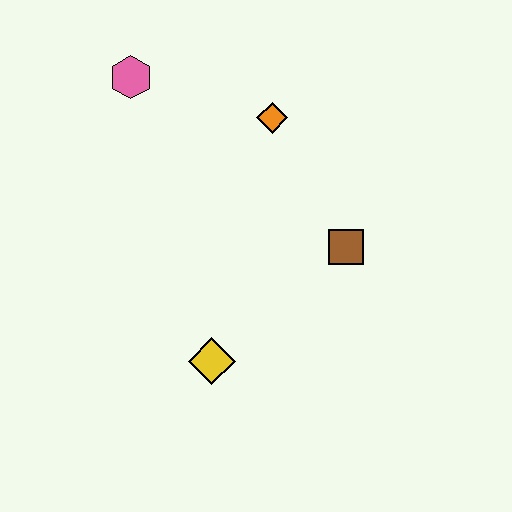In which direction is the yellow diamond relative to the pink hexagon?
The yellow diamond is below the pink hexagon.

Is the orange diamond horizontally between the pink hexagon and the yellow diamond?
No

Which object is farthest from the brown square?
The pink hexagon is farthest from the brown square.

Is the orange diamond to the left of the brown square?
Yes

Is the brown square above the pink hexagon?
No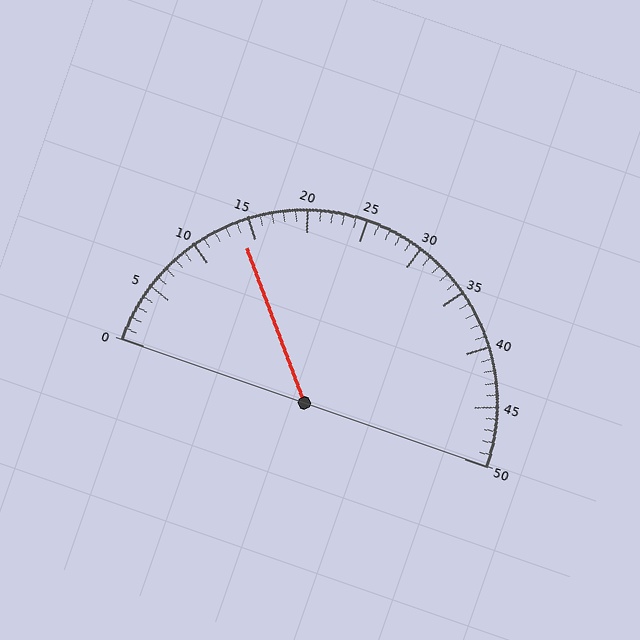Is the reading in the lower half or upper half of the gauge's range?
The reading is in the lower half of the range (0 to 50).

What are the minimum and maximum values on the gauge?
The gauge ranges from 0 to 50.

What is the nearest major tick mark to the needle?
The nearest major tick mark is 15.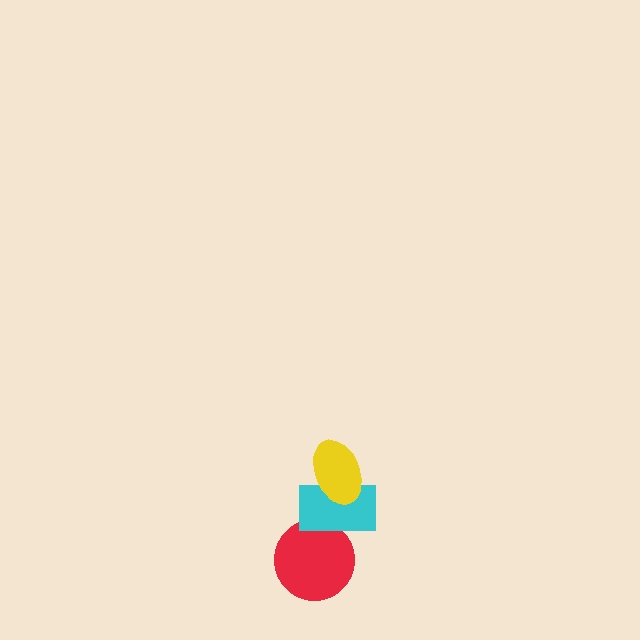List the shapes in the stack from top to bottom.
From top to bottom: the yellow ellipse, the cyan rectangle, the red circle.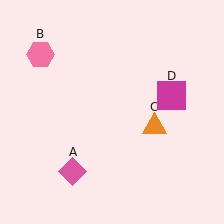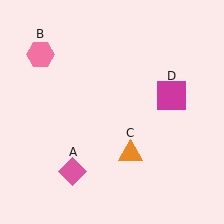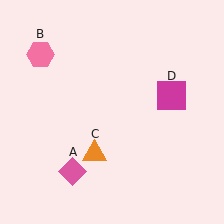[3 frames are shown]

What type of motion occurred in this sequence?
The orange triangle (object C) rotated clockwise around the center of the scene.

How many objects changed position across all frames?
1 object changed position: orange triangle (object C).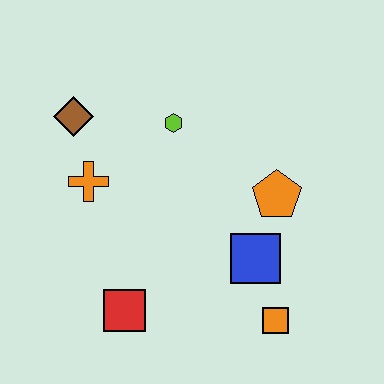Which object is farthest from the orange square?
The brown diamond is farthest from the orange square.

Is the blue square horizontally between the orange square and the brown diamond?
Yes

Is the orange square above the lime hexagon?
No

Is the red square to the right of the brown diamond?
Yes